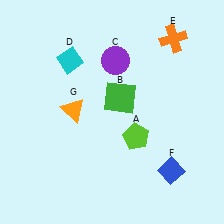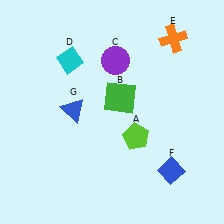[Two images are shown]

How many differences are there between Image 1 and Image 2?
There is 1 difference between the two images.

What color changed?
The triangle (G) changed from orange in Image 1 to blue in Image 2.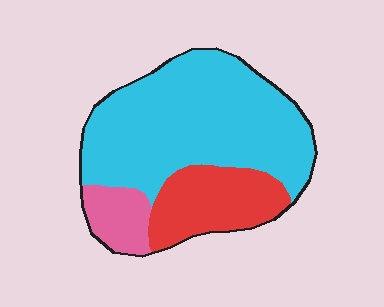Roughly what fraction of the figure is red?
Red takes up about one quarter (1/4) of the figure.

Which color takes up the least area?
Pink, at roughly 10%.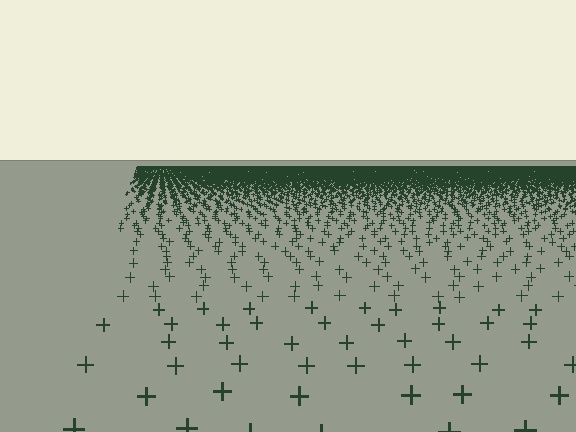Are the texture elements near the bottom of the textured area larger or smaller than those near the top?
Larger. Near the bottom, elements are closer to the viewer and appear at a bigger on-screen size.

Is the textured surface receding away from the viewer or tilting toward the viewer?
The surface is receding away from the viewer. Texture elements get smaller and denser toward the top.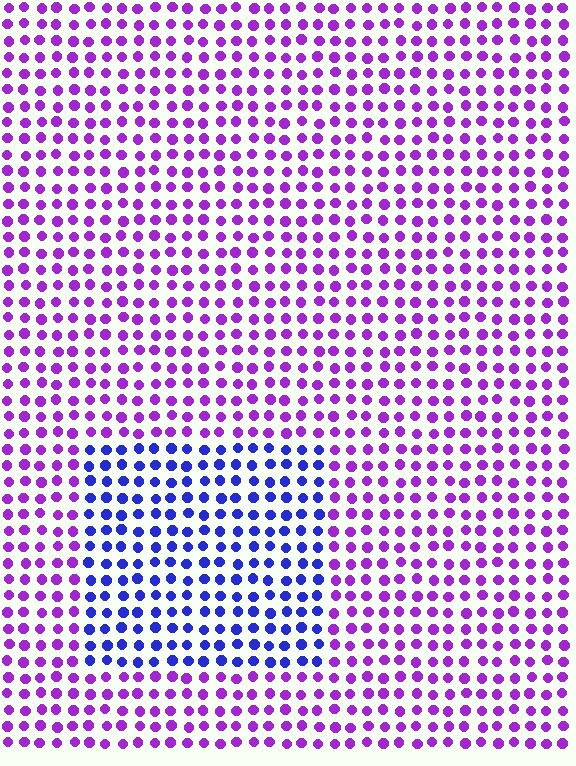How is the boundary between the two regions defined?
The boundary is defined purely by a slight shift in hue (about 46 degrees). Spacing, size, and orientation are identical on both sides.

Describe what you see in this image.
The image is filled with small purple elements in a uniform arrangement. A rectangle-shaped region is visible where the elements are tinted to a slightly different hue, forming a subtle color boundary.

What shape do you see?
I see a rectangle.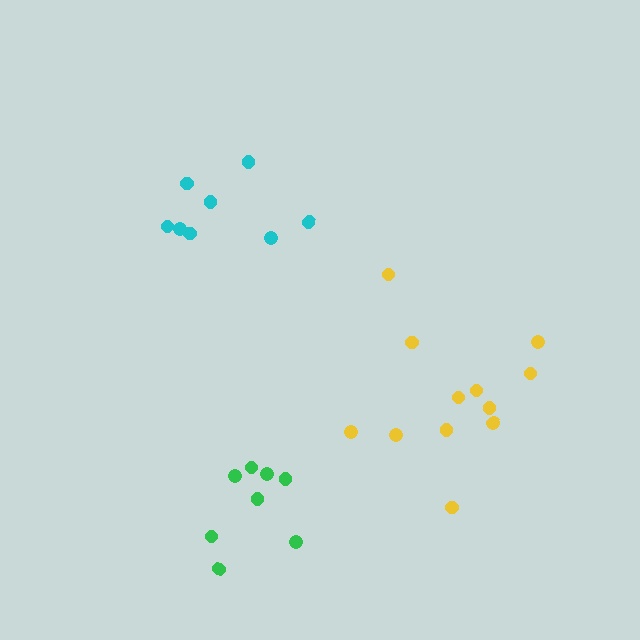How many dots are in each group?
Group 1: 12 dots, Group 2: 8 dots, Group 3: 8 dots (28 total).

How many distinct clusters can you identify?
There are 3 distinct clusters.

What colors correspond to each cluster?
The clusters are colored: yellow, cyan, green.